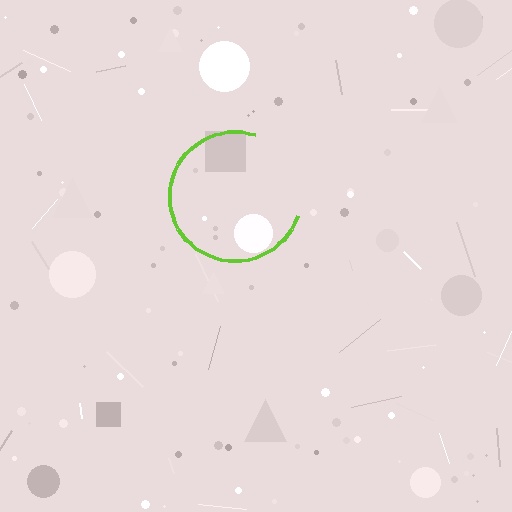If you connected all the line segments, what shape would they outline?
They would outline a circle.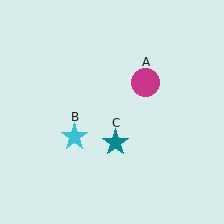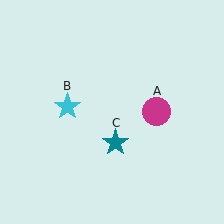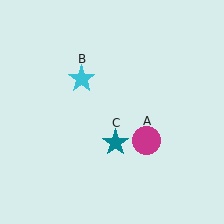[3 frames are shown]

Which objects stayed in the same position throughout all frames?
Teal star (object C) remained stationary.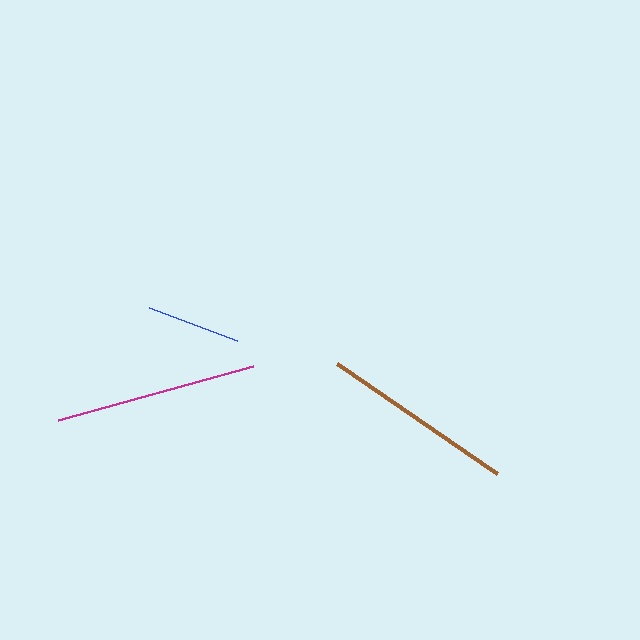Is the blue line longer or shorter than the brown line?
The brown line is longer than the blue line.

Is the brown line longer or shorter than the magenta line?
The magenta line is longer than the brown line.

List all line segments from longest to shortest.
From longest to shortest: magenta, brown, blue.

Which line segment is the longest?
The magenta line is the longest at approximately 203 pixels.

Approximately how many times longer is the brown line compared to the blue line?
The brown line is approximately 2.1 times the length of the blue line.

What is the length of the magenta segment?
The magenta segment is approximately 203 pixels long.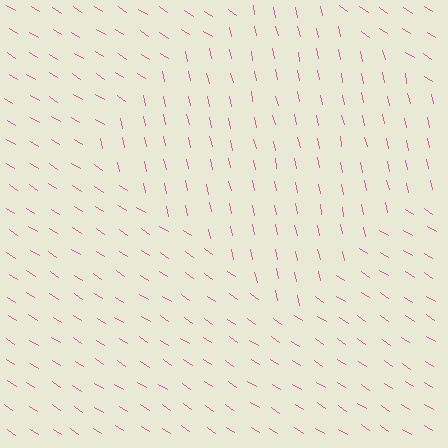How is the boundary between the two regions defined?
The boundary is defined purely by a change in line orientation (approximately 45 degrees difference). All lines are the same color and thickness.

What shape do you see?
I see a diamond.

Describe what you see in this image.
The image is filled with small pink line segments. A diamond region in the image has lines oriented differently from the surrounding lines, creating a visible texture boundary.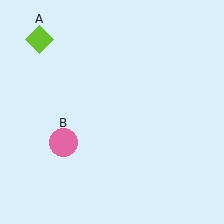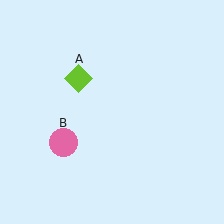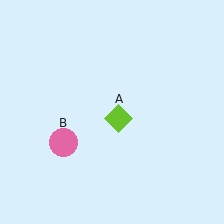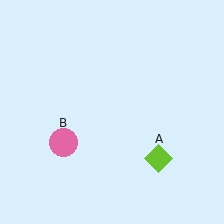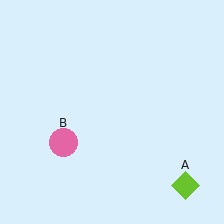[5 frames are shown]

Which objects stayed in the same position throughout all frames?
Pink circle (object B) remained stationary.